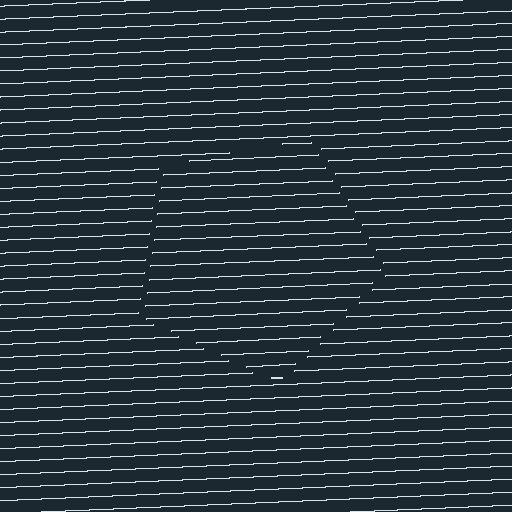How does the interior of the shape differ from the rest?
The interior of the shape contains the same grating, shifted by half a period — the contour is defined by the phase discontinuity where line-ends from the inner and outer gratings abut.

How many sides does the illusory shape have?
5 sides — the line-ends trace a pentagon.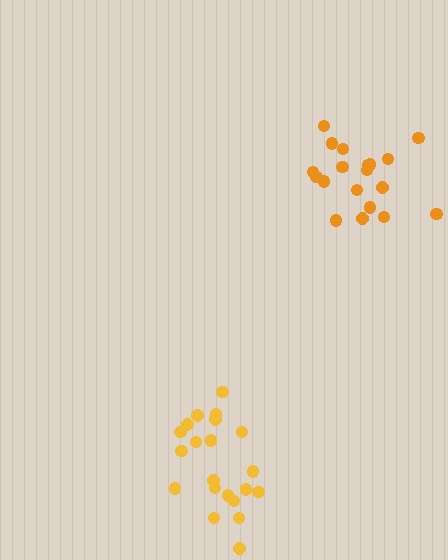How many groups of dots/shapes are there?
There are 2 groups.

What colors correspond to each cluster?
The clusters are colored: orange, yellow.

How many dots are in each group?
Group 1: 19 dots, Group 2: 21 dots (40 total).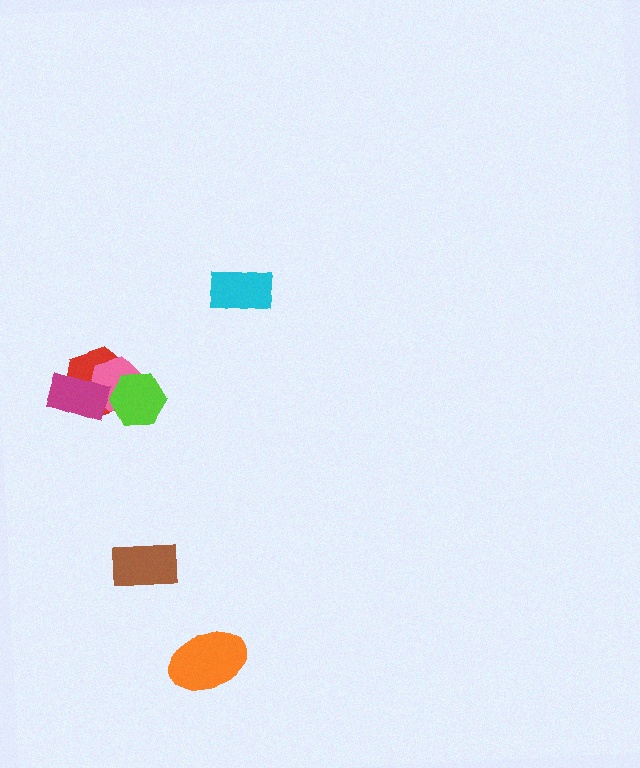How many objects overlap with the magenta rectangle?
2 objects overlap with the magenta rectangle.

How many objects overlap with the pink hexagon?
3 objects overlap with the pink hexagon.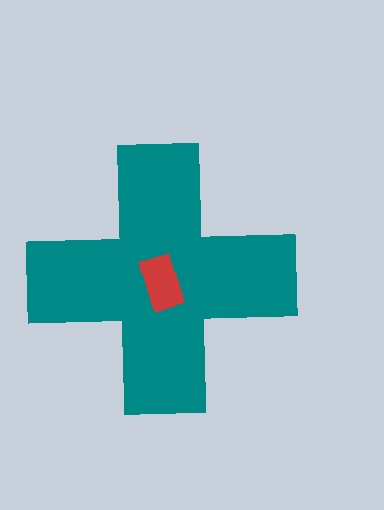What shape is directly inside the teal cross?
The red rectangle.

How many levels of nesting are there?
2.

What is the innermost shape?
The red rectangle.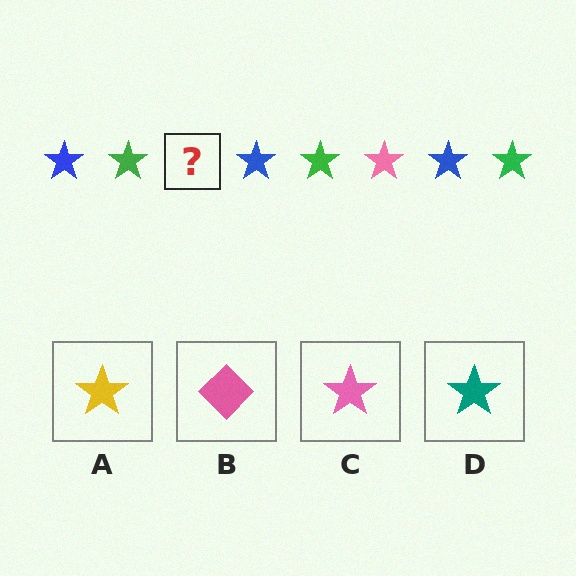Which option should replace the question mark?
Option C.